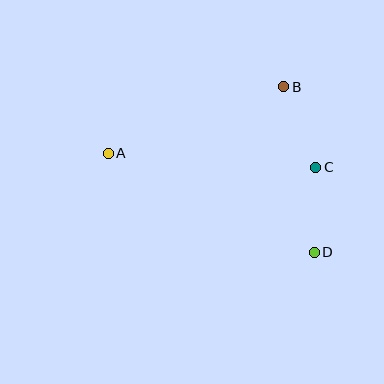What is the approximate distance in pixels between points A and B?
The distance between A and B is approximately 187 pixels.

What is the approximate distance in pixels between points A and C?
The distance between A and C is approximately 208 pixels.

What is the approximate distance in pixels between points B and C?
The distance between B and C is approximately 87 pixels.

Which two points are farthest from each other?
Points A and D are farthest from each other.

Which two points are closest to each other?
Points C and D are closest to each other.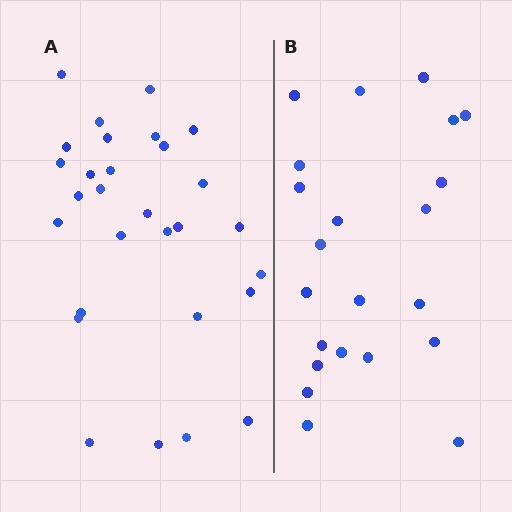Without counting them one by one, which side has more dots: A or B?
Region A (the left region) has more dots.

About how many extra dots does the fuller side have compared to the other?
Region A has roughly 8 or so more dots than region B.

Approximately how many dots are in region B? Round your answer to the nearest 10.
About 20 dots. (The exact count is 22, which rounds to 20.)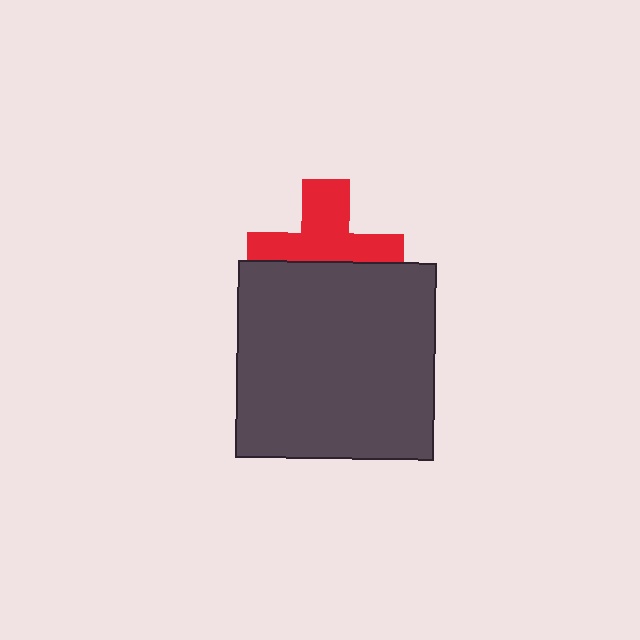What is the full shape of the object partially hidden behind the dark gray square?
The partially hidden object is a red cross.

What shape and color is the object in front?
The object in front is a dark gray square.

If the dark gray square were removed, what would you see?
You would see the complete red cross.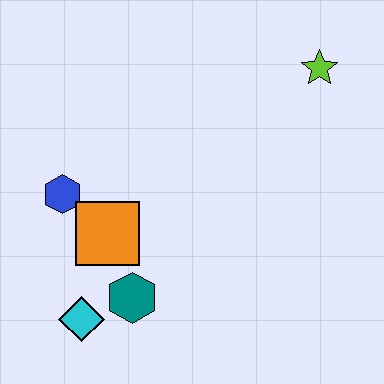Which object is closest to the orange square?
The blue hexagon is closest to the orange square.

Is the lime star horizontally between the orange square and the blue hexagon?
No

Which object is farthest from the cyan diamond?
The lime star is farthest from the cyan diamond.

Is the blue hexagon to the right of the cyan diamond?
No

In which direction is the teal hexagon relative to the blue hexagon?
The teal hexagon is below the blue hexagon.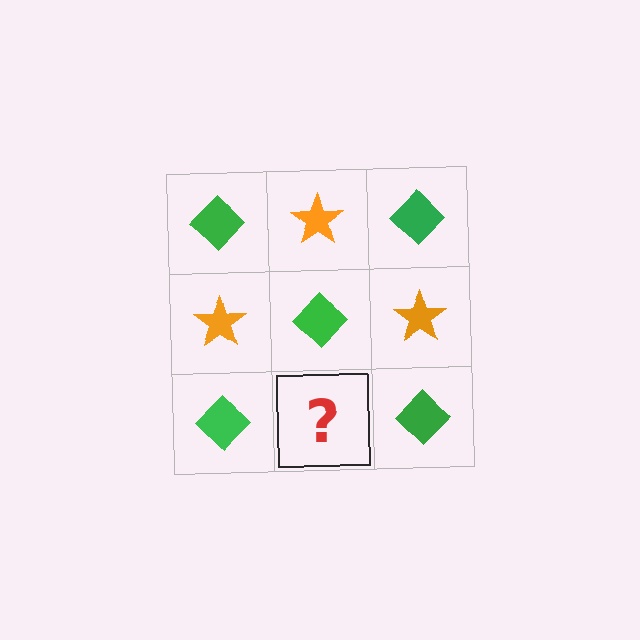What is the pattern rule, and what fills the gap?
The rule is that it alternates green diamond and orange star in a checkerboard pattern. The gap should be filled with an orange star.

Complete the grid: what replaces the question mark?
The question mark should be replaced with an orange star.